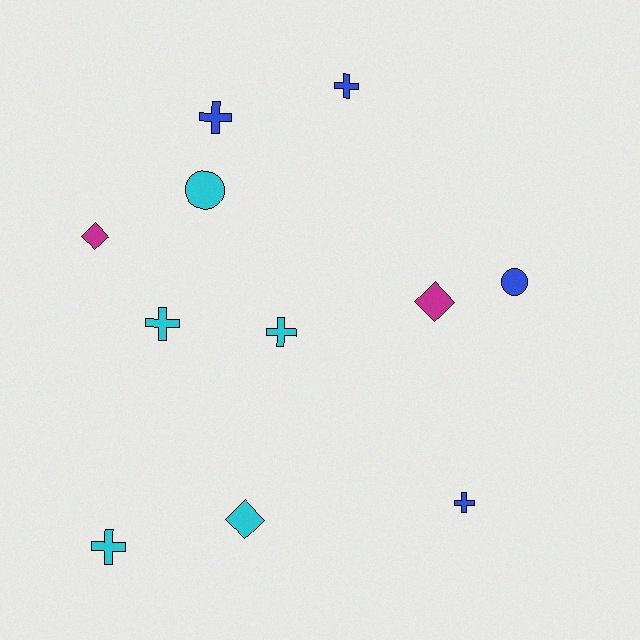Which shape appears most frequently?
Cross, with 6 objects.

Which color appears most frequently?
Cyan, with 5 objects.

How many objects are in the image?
There are 11 objects.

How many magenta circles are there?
There are no magenta circles.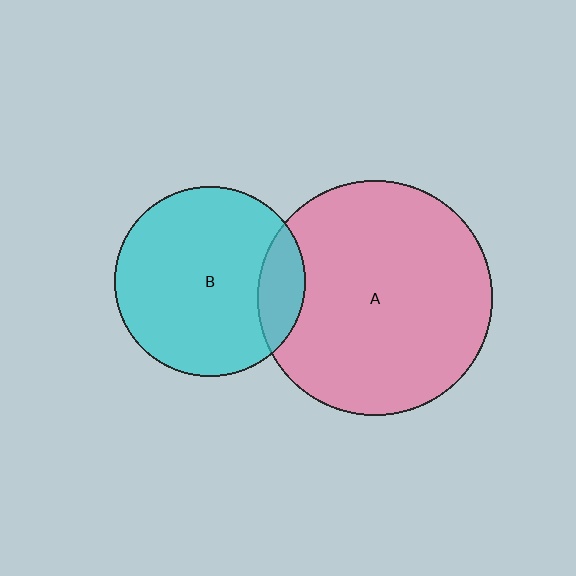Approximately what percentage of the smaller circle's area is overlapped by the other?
Approximately 15%.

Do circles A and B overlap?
Yes.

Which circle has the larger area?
Circle A (pink).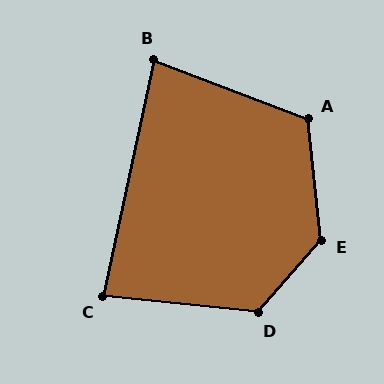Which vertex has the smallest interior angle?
B, at approximately 81 degrees.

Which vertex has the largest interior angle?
E, at approximately 133 degrees.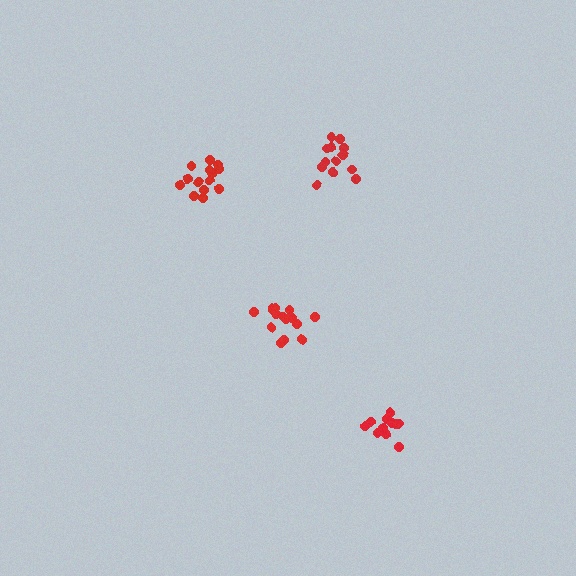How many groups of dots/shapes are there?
There are 4 groups.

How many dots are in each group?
Group 1: 15 dots, Group 2: 14 dots, Group 3: 14 dots, Group 4: 11 dots (54 total).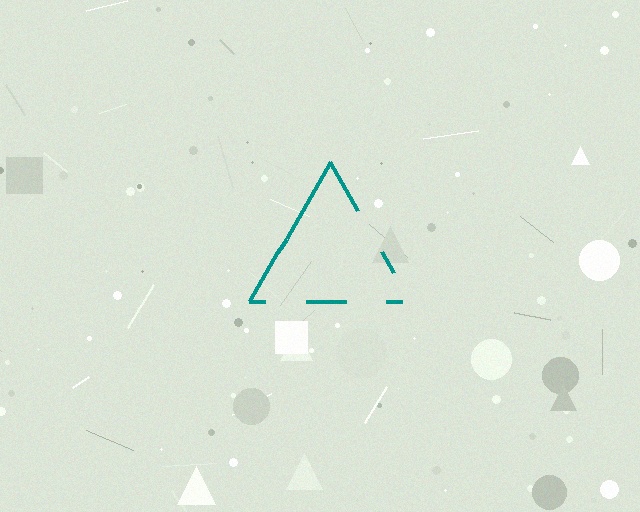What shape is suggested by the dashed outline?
The dashed outline suggests a triangle.